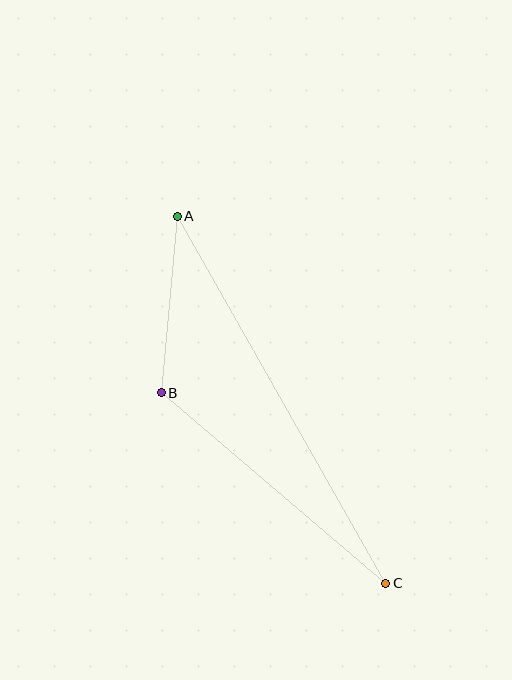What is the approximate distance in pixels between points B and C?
The distance between B and C is approximately 294 pixels.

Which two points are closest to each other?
Points A and B are closest to each other.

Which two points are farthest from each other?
Points A and C are farthest from each other.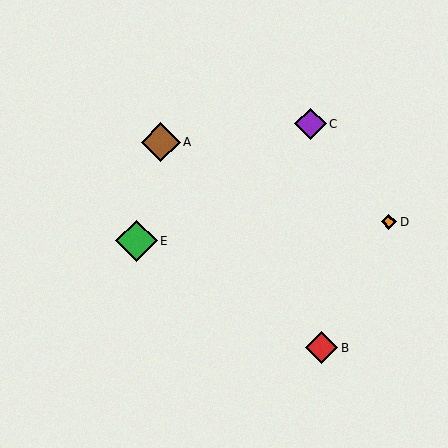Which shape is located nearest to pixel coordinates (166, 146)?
The brown diamond (labeled A) at (161, 142) is nearest to that location.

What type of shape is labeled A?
Shape A is a brown diamond.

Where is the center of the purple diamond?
The center of the purple diamond is at (310, 124).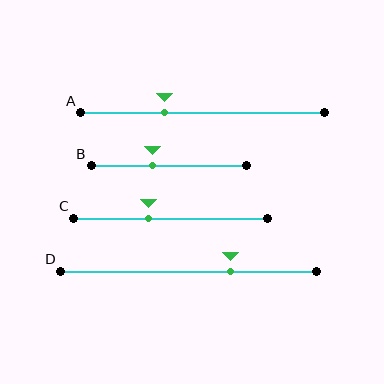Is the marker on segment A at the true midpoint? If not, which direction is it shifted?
No, the marker on segment A is shifted to the left by about 15% of the segment length.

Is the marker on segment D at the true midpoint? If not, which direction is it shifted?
No, the marker on segment D is shifted to the right by about 17% of the segment length.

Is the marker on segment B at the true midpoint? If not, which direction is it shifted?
No, the marker on segment B is shifted to the left by about 10% of the segment length.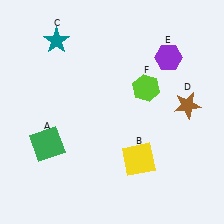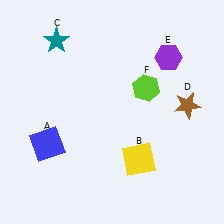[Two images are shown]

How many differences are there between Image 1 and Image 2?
There is 1 difference between the two images.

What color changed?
The square (A) changed from green in Image 1 to blue in Image 2.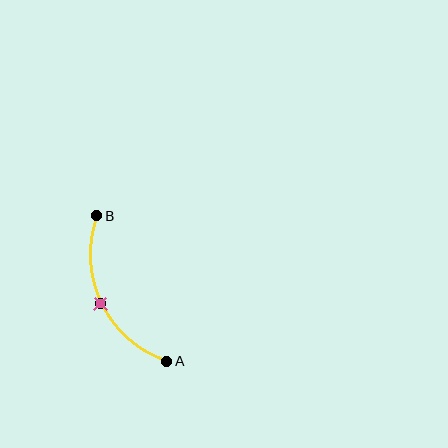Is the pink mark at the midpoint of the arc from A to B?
Yes. The pink mark lies on the arc at equal arc-length from both A and B — it is the arc midpoint.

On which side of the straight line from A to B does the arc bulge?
The arc bulges to the left of the straight line connecting A and B.